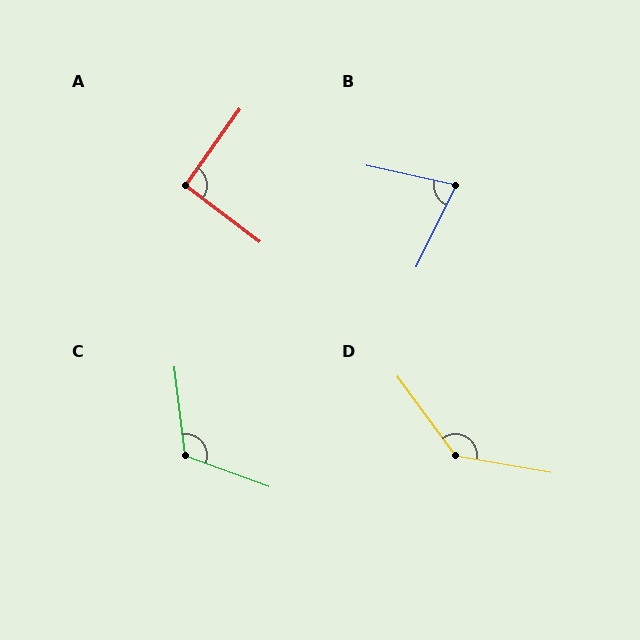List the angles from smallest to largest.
B (77°), A (92°), C (117°), D (136°).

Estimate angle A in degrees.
Approximately 92 degrees.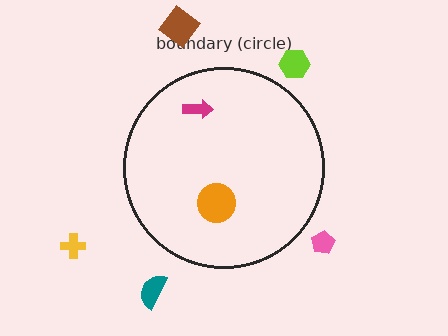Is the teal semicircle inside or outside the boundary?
Outside.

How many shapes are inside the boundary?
2 inside, 5 outside.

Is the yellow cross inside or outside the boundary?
Outside.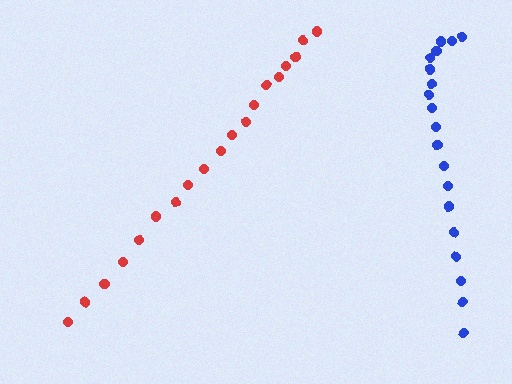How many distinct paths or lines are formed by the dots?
There are 2 distinct paths.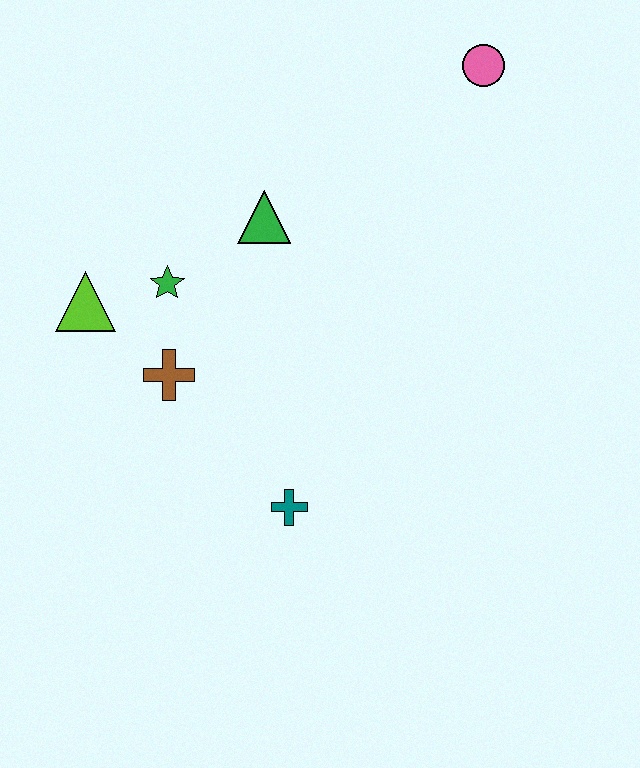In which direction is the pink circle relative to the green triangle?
The pink circle is to the right of the green triangle.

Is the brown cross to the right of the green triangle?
No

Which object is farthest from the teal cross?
The pink circle is farthest from the teal cross.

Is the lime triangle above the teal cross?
Yes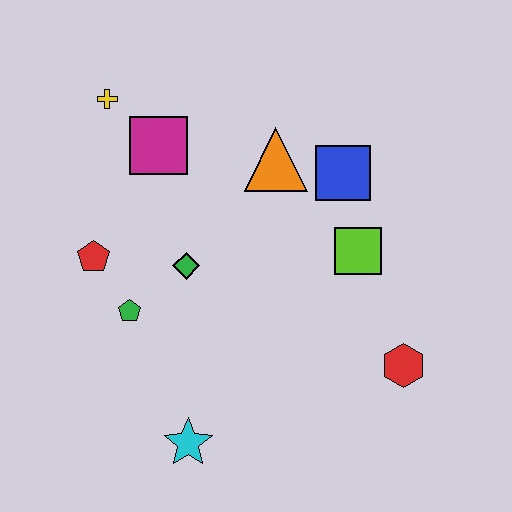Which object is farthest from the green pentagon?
The red hexagon is farthest from the green pentagon.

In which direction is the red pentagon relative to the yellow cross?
The red pentagon is below the yellow cross.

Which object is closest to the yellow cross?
The magenta square is closest to the yellow cross.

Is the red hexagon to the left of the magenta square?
No